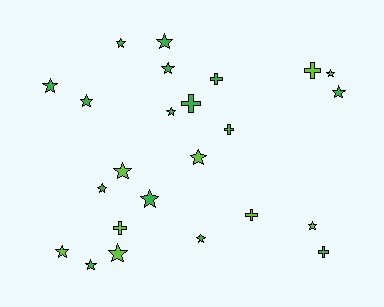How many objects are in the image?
There are 24 objects.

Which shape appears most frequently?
Star, with 17 objects.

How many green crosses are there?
There are 4 green crosses.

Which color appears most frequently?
Green, with 15 objects.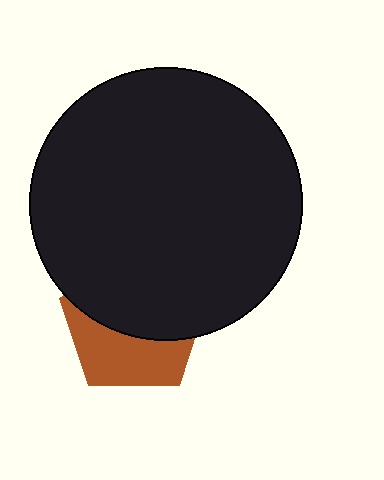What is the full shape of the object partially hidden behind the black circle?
The partially hidden object is a brown pentagon.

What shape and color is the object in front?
The object in front is a black circle.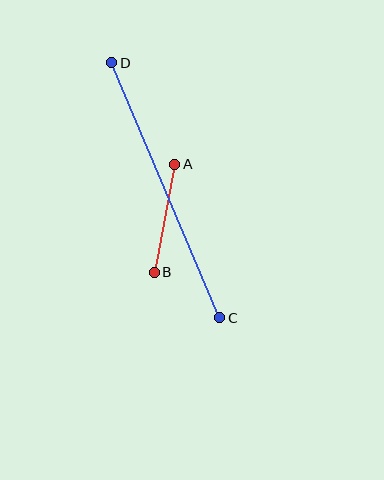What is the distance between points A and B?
The distance is approximately 110 pixels.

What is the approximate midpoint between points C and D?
The midpoint is at approximately (166, 190) pixels.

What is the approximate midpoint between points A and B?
The midpoint is at approximately (165, 218) pixels.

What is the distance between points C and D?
The distance is approximately 277 pixels.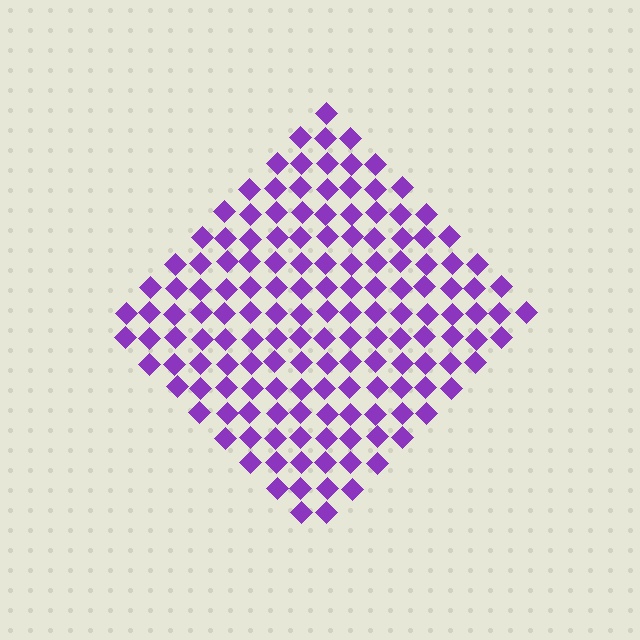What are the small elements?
The small elements are diamonds.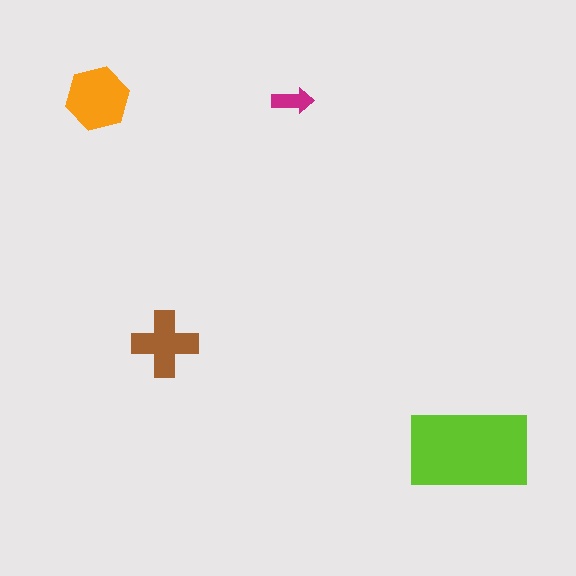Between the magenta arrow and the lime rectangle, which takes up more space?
The lime rectangle.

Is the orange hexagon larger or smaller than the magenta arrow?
Larger.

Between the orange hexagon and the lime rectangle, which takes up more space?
The lime rectangle.